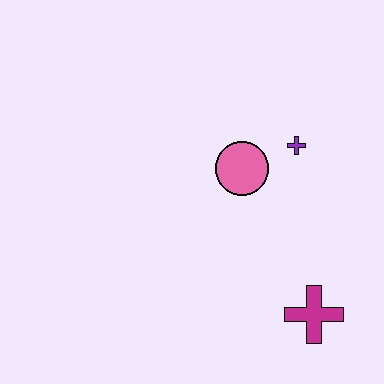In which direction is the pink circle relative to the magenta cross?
The pink circle is above the magenta cross.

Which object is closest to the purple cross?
The pink circle is closest to the purple cross.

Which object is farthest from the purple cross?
The magenta cross is farthest from the purple cross.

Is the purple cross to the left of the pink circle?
No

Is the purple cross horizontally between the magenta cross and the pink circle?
Yes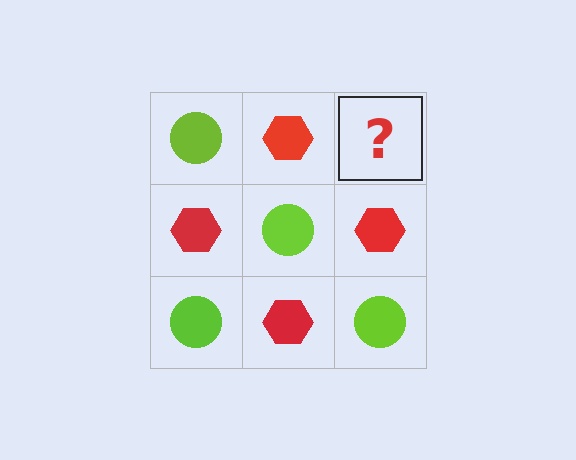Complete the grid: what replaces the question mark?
The question mark should be replaced with a lime circle.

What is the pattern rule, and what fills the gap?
The rule is that it alternates lime circle and red hexagon in a checkerboard pattern. The gap should be filled with a lime circle.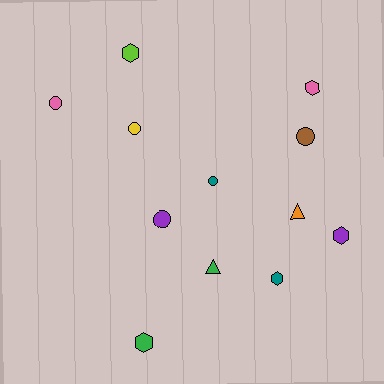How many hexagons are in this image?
There are 5 hexagons.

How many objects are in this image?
There are 12 objects.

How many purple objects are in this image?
There are 2 purple objects.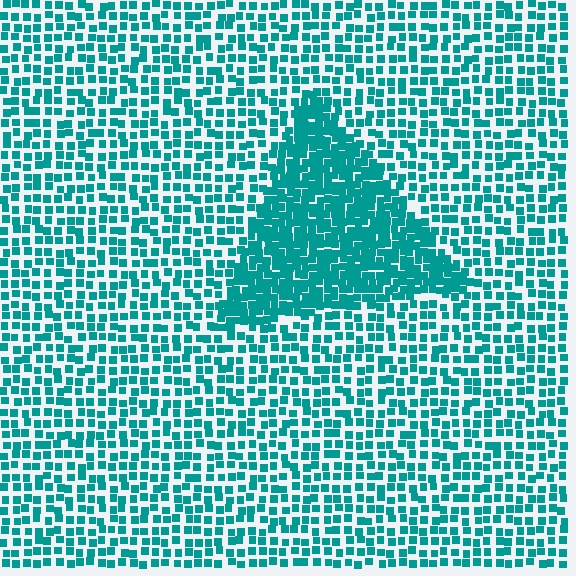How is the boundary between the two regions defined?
The boundary is defined by a change in element density (approximately 2.0x ratio). All elements are the same color, size, and shape.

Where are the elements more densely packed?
The elements are more densely packed inside the triangle boundary.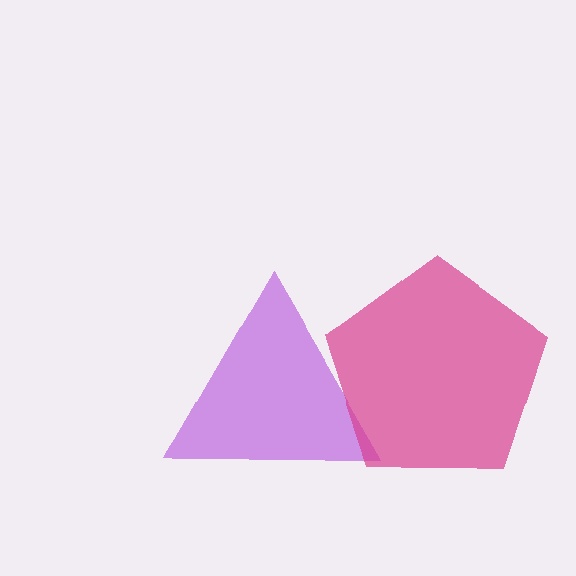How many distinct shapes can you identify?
There are 2 distinct shapes: a purple triangle, a magenta pentagon.